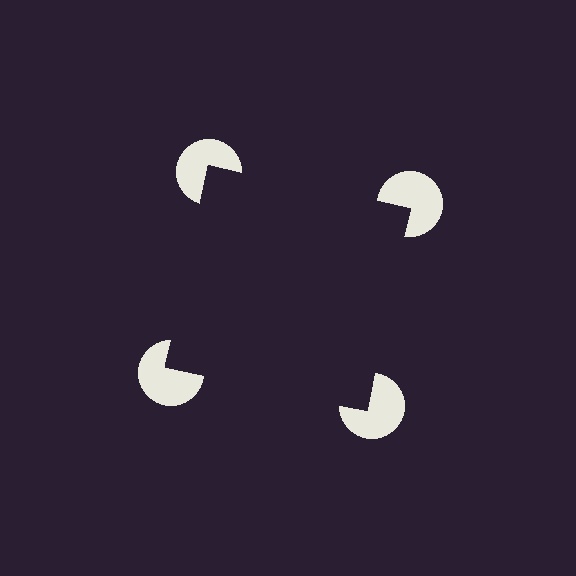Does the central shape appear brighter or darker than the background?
It typically appears slightly darker than the background, even though no actual brightness change is drawn.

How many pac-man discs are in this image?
There are 4 — one at each vertex of the illusory square.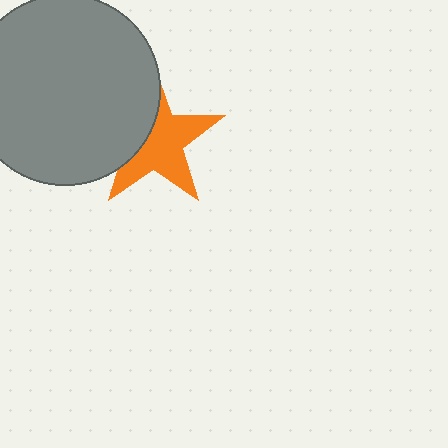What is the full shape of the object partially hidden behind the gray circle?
The partially hidden object is an orange star.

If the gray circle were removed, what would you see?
You would see the complete orange star.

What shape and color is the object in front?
The object in front is a gray circle.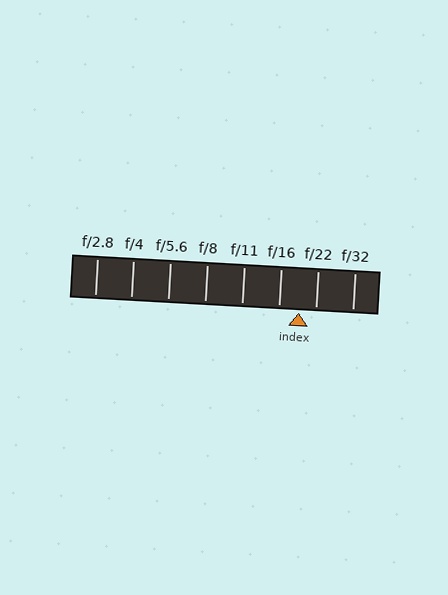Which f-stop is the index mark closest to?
The index mark is closest to f/22.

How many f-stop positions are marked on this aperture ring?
There are 8 f-stop positions marked.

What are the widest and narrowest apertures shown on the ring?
The widest aperture shown is f/2.8 and the narrowest is f/32.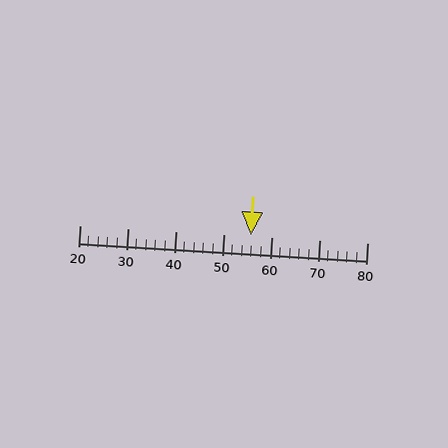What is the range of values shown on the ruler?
The ruler shows values from 20 to 80.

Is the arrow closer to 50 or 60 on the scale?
The arrow is closer to 60.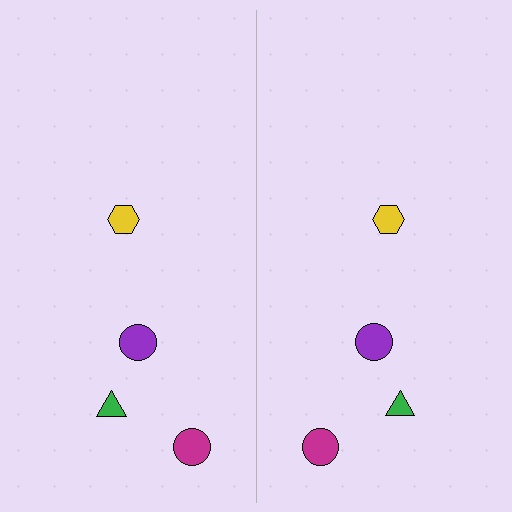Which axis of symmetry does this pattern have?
The pattern has a vertical axis of symmetry running through the center of the image.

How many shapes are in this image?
There are 8 shapes in this image.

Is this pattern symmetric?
Yes, this pattern has bilateral (reflection) symmetry.